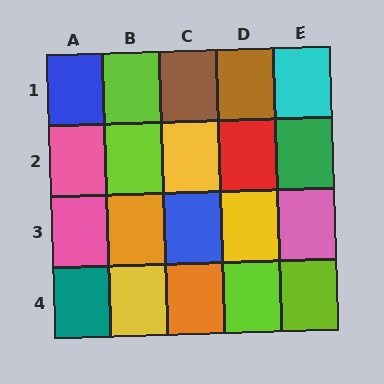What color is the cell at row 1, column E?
Cyan.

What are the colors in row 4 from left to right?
Teal, yellow, orange, lime, lime.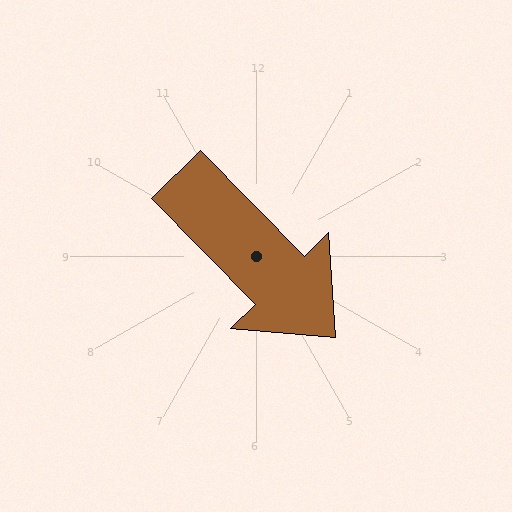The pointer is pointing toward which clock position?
Roughly 5 o'clock.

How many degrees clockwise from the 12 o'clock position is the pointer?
Approximately 136 degrees.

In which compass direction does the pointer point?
Southeast.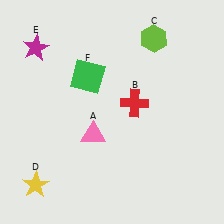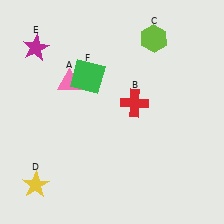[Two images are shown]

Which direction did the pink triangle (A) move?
The pink triangle (A) moved up.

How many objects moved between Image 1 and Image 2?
1 object moved between the two images.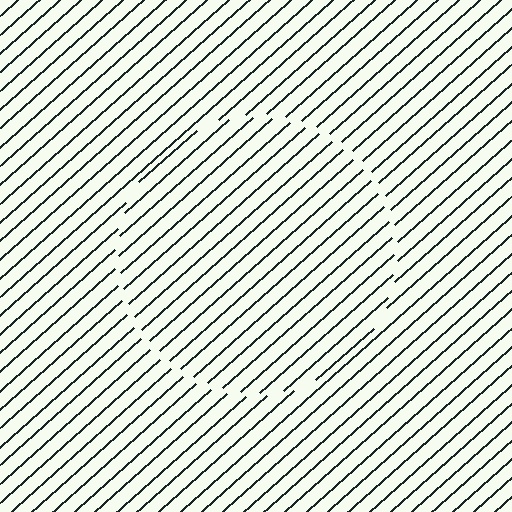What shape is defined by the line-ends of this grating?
An illusory circle. The interior of the shape contains the same grating, shifted by half a period — the contour is defined by the phase discontinuity where line-ends from the inner and outer gratings abut.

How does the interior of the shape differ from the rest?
The interior of the shape contains the same grating, shifted by half a period — the contour is defined by the phase discontinuity where line-ends from the inner and outer gratings abut.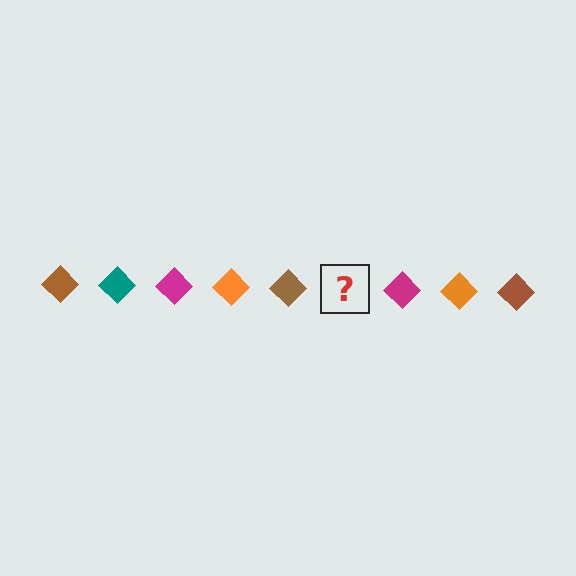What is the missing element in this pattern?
The missing element is a teal diamond.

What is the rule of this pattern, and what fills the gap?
The rule is that the pattern cycles through brown, teal, magenta, orange diamonds. The gap should be filled with a teal diamond.